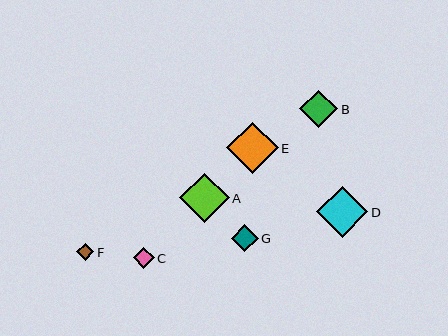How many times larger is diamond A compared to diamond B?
Diamond A is approximately 1.3 times the size of diamond B.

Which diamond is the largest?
Diamond E is the largest with a size of approximately 52 pixels.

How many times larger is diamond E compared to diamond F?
Diamond E is approximately 3.1 times the size of diamond F.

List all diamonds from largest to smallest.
From largest to smallest: E, D, A, B, G, C, F.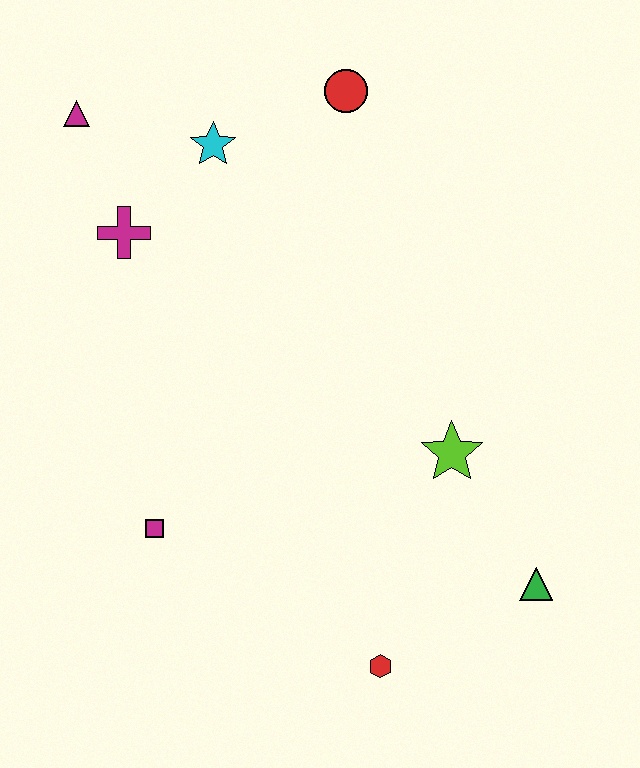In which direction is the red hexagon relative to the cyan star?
The red hexagon is below the cyan star.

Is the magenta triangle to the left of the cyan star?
Yes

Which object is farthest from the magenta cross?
The green triangle is farthest from the magenta cross.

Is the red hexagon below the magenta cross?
Yes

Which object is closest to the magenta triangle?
The magenta cross is closest to the magenta triangle.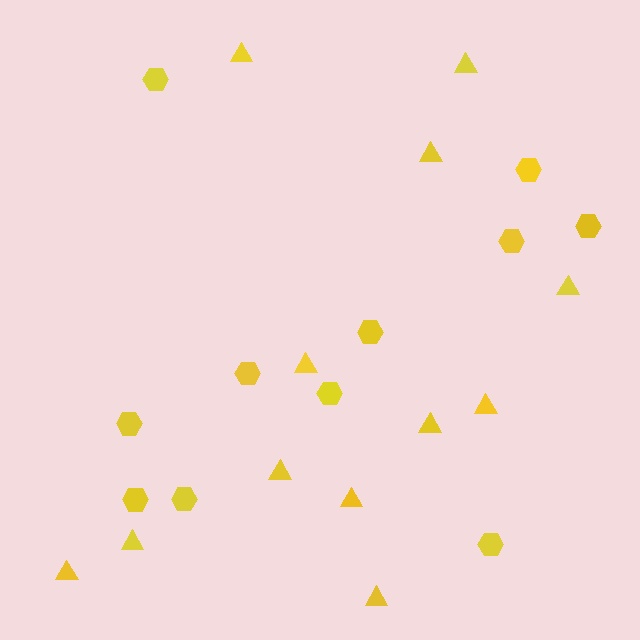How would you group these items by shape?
There are 2 groups: one group of hexagons (11) and one group of triangles (12).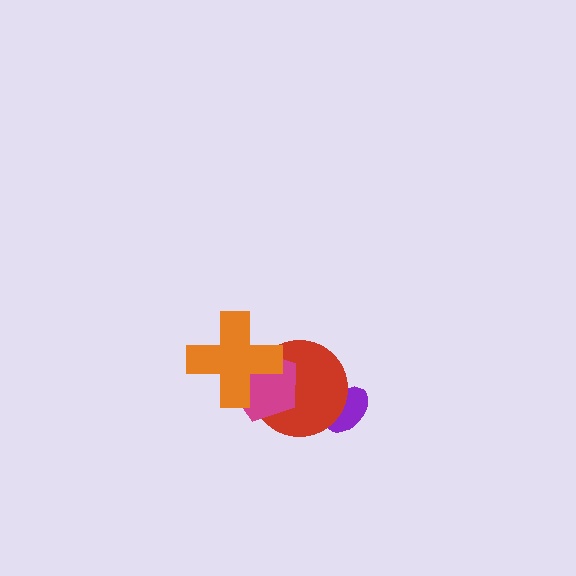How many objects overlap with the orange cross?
2 objects overlap with the orange cross.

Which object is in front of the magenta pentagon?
The orange cross is in front of the magenta pentagon.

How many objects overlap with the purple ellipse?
1 object overlaps with the purple ellipse.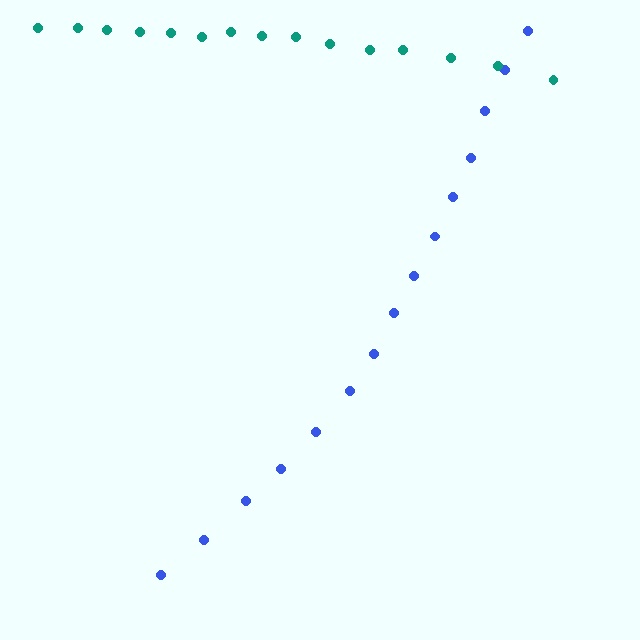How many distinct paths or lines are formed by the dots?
There are 2 distinct paths.